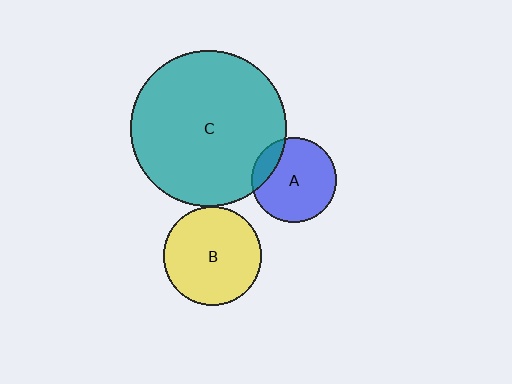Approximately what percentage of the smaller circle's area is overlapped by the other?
Approximately 15%.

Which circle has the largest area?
Circle C (teal).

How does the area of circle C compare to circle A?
Approximately 3.4 times.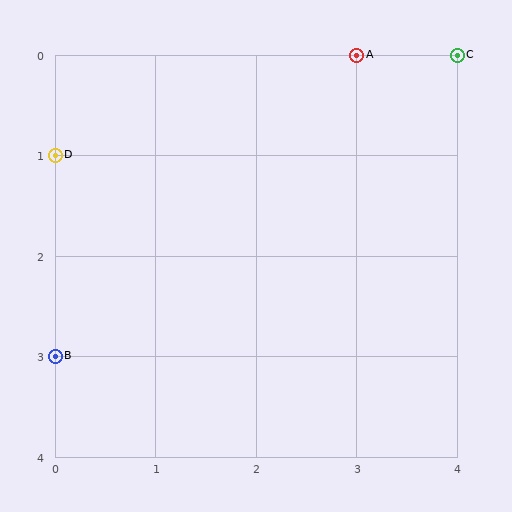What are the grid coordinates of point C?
Point C is at grid coordinates (4, 0).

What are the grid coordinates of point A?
Point A is at grid coordinates (3, 0).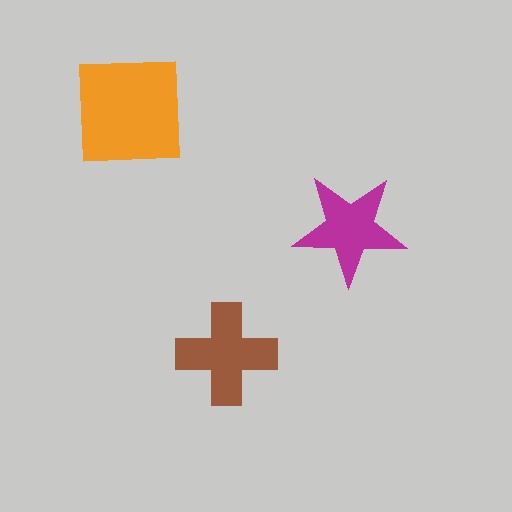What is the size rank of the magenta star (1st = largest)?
3rd.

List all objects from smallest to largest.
The magenta star, the brown cross, the orange square.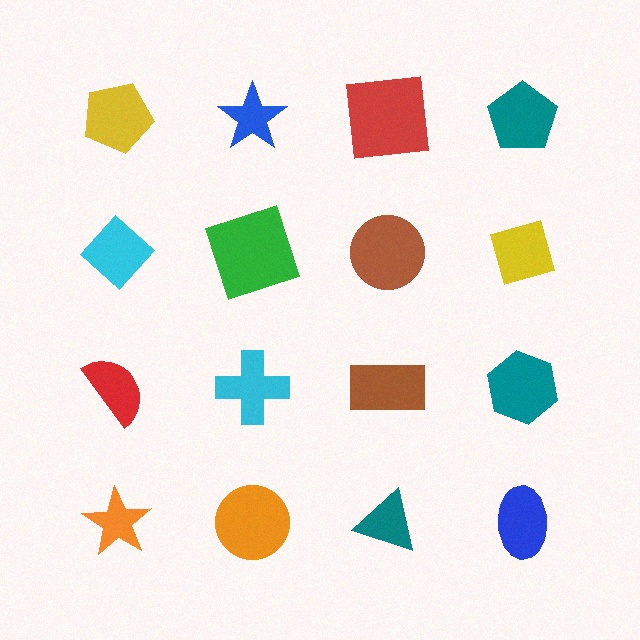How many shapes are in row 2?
4 shapes.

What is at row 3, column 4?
A teal hexagon.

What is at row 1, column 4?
A teal pentagon.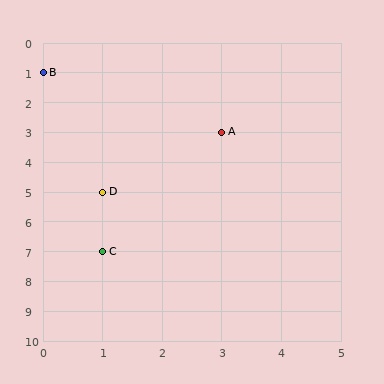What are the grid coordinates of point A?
Point A is at grid coordinates (3, 3).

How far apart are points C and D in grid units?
Points C and D are 2 rows apart.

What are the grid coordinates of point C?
Point C is at grid coordinates (1, 7).